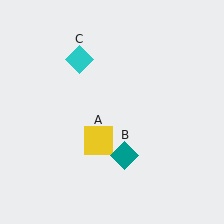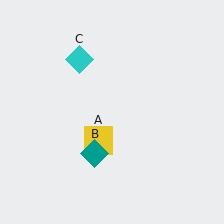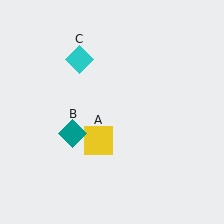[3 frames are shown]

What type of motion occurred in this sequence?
The teal diamond (object B) rotated clockwise around the center of the scene.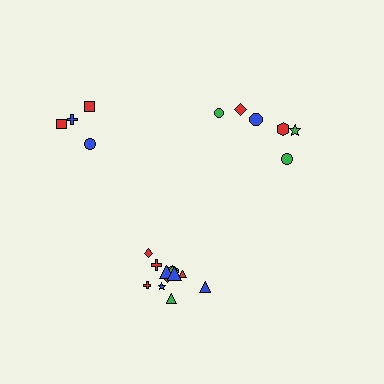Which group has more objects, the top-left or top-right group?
The top-right group.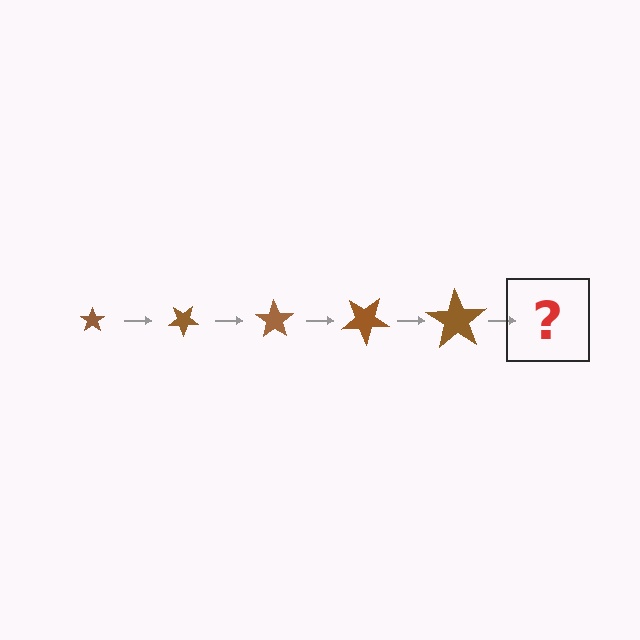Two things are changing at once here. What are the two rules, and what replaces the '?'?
The two rules are that the star grows larger each step and it rotates 35 degrees each step. The '?' should be a star, larger than the previous one and rotated 175 degrees from the start.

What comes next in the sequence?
The next element should be a star, larger than the previous one and rotated 175 degrees from the start.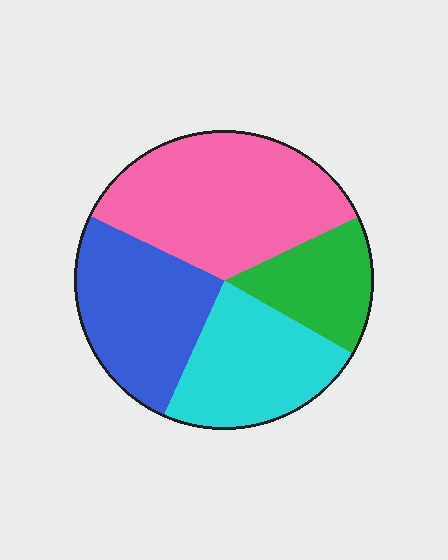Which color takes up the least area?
Green, at roughly 15%.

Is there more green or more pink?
Pink.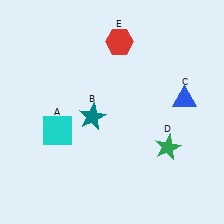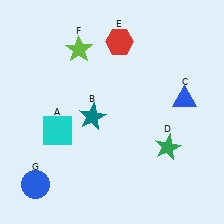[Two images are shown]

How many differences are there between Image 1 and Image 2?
There are 2 differences between the two images.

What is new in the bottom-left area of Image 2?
A blue circle (G) was added in the bottom-left area of Image 2.